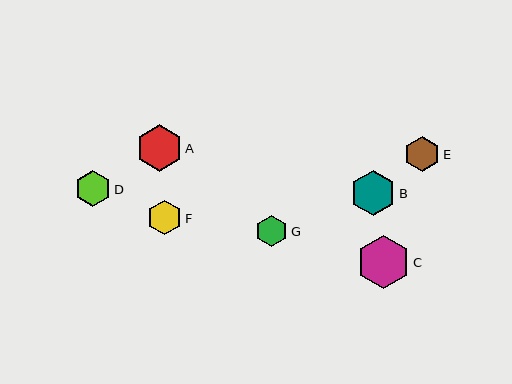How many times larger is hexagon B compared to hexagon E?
Hexagon B is approximately 1.3 times the size of hexagon E.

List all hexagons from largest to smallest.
From largest to smallest: C, A, B, D, E, F, G.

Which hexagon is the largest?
Hexagon C is the largest with a size of approximately 53 pixels.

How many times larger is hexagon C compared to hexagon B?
Hexagon C is approximately 1.2 times the size of hexagon B.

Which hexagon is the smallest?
Hexagon G is the smallest with a size of approximately 32 pixels.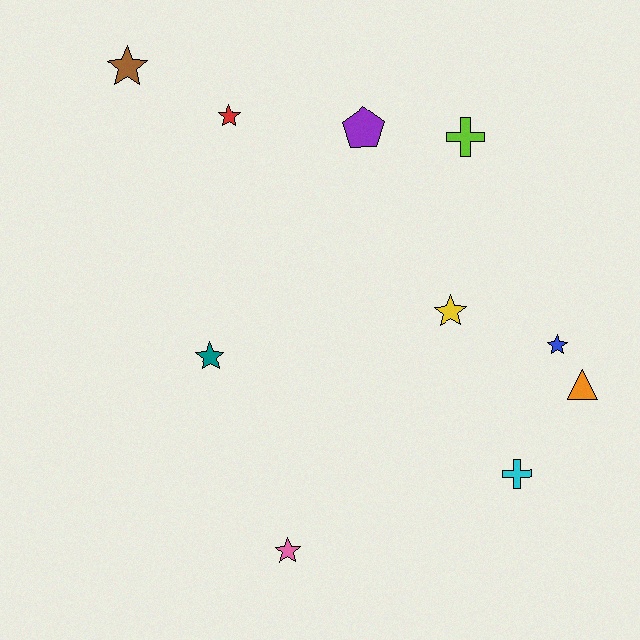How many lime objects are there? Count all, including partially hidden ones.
There is 1 lime object.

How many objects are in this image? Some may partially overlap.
There are 10 objects.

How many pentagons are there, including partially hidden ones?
There is 1 pentagon.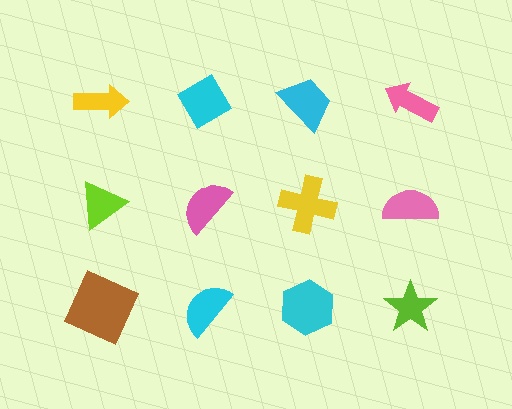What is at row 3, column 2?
A cyan semicircle.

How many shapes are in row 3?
4 shapes.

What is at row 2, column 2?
A pink semicircle.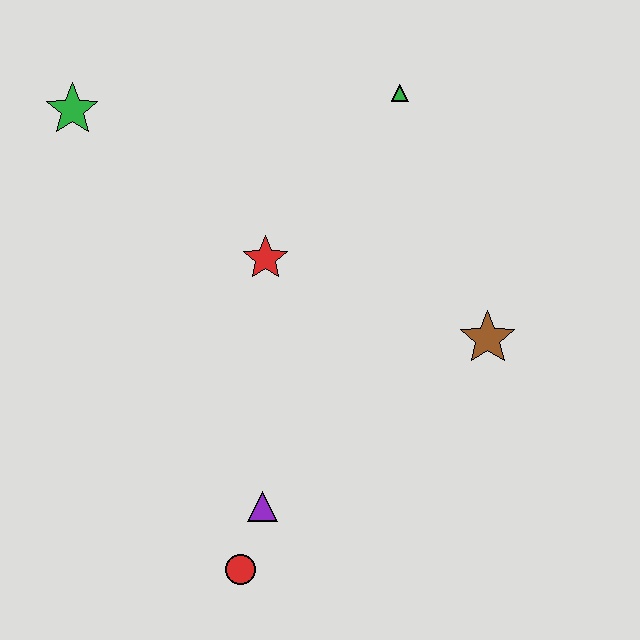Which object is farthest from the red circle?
The green triangle is farthest from the red circle.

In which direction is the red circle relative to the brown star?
The red circle is to the left of the brown star.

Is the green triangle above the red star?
Yes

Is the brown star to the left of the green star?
No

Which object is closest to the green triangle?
The red star is closest to the green triangle.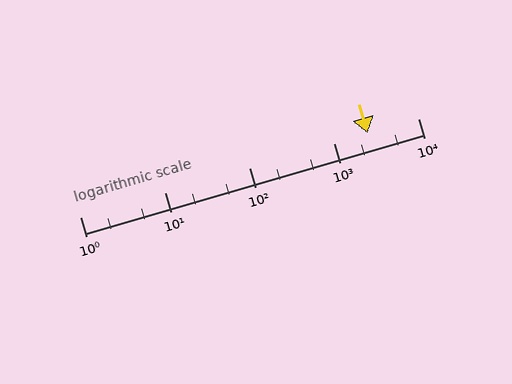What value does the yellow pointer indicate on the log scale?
The pointer indicates approximately 2500.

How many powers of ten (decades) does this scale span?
The scale spans 4 decades, from 1 to 10000.